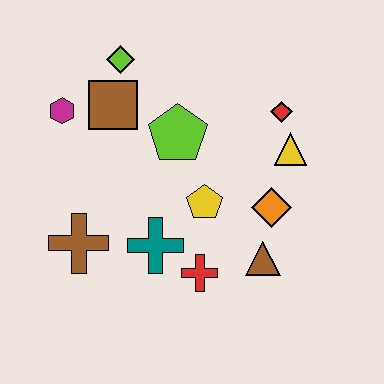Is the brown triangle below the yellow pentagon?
Yes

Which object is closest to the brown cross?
The teal cross is closest to the brown cross.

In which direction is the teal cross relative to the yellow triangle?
The teal cross is to the left of the yellow triangle.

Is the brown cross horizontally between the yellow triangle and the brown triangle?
No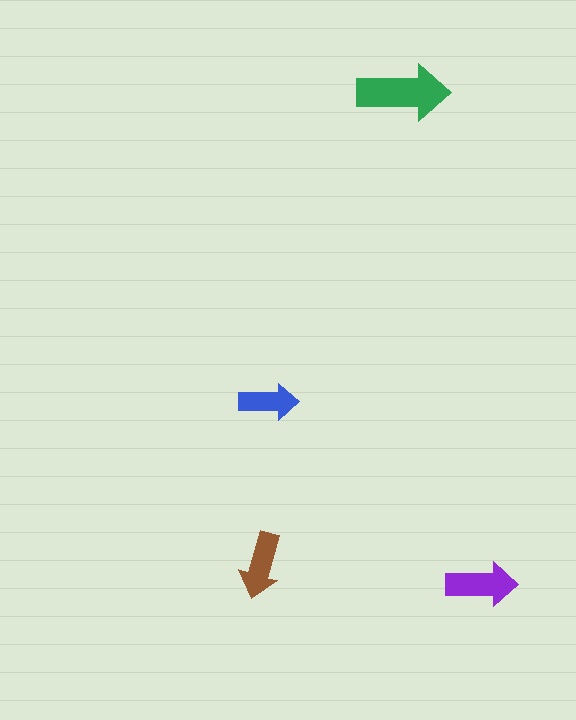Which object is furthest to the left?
The brown arrow is leftmost.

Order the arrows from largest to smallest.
the green one, the purple one, the brown one, the blue one.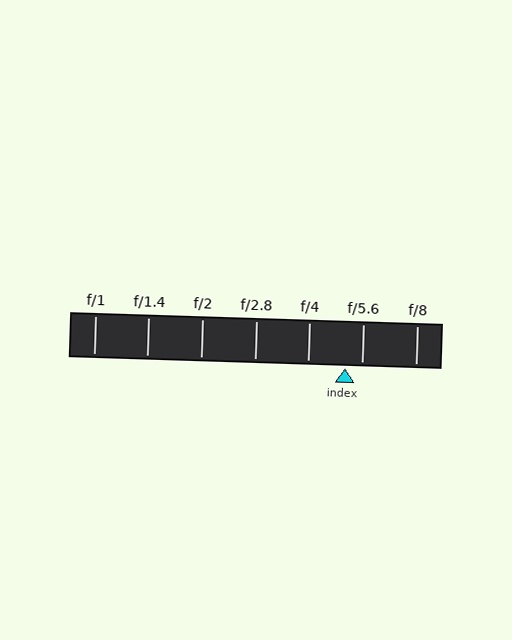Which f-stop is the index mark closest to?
The index mark is closest to f/5.6.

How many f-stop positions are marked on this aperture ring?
There are 7 f-stop positions marked.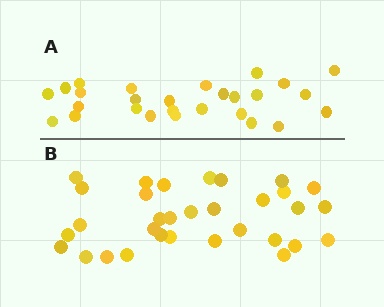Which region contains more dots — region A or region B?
Region B (the bottom region) has more dots.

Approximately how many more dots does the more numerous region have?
Region B has about 5 more dots than region A.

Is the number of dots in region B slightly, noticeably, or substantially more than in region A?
Region B has only slightly more — the two regions are fairly close. The ratio is roughly 1.2 to 1.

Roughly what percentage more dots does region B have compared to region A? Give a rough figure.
About 20% more.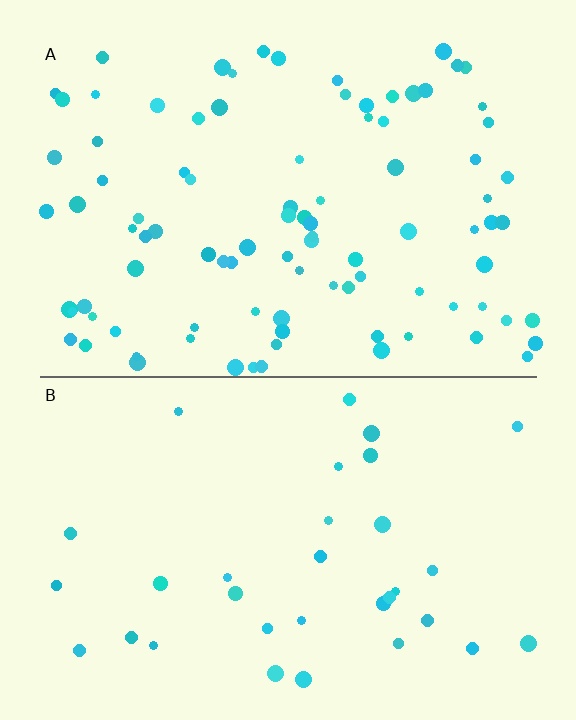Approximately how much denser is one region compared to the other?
Approximately 2.9× — region A over region B.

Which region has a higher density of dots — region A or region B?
A (the top).